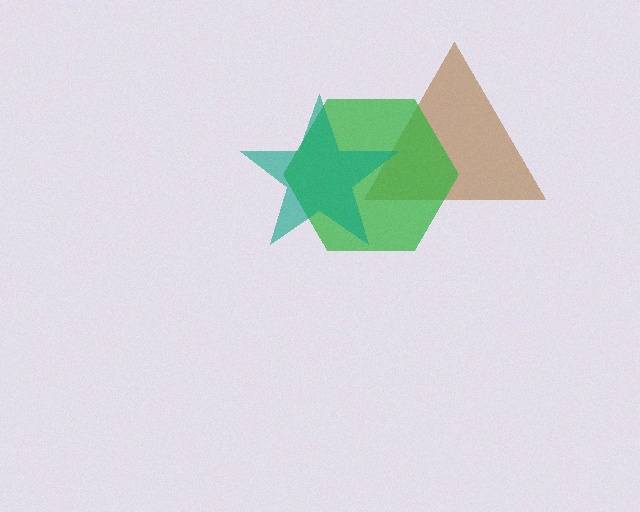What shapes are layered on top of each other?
The layered shapes are: a brown triangle, a green hexagon, a teal star.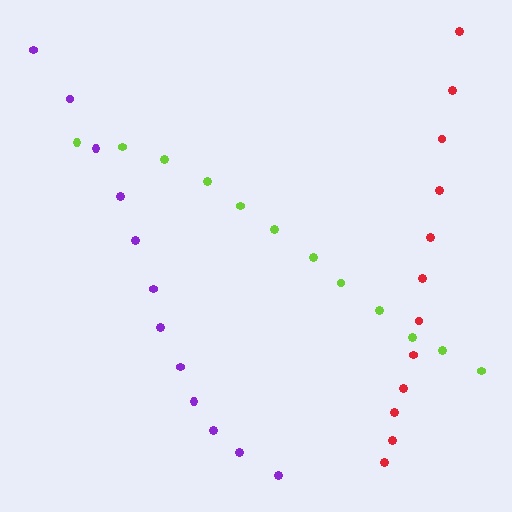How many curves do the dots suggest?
There are 3 distinct paths.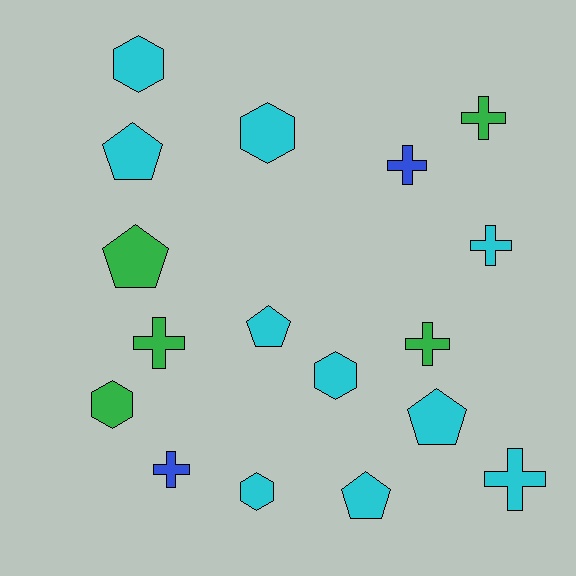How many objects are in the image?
There are 17 objects.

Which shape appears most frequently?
Cross, with 7 objects.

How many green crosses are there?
There are 3 green crosses.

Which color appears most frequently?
Cyan, with 10 objects.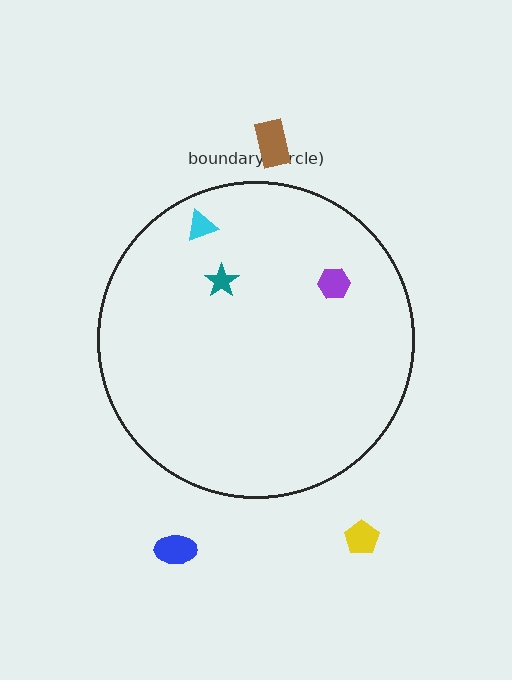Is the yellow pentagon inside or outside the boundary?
Outside.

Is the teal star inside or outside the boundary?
Inside.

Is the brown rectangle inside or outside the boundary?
Outside.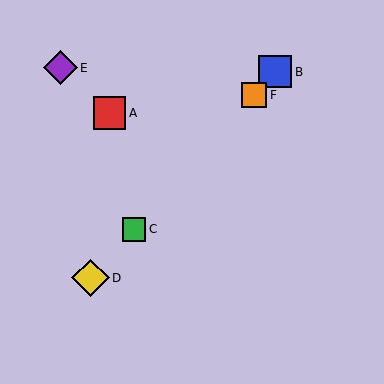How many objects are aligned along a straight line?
4 objects (B, C, D, F) are aligned along a straight line.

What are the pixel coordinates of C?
Object C is at (134, 229).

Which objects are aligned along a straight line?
Objects B, C, D, F are aligned along a straight line.